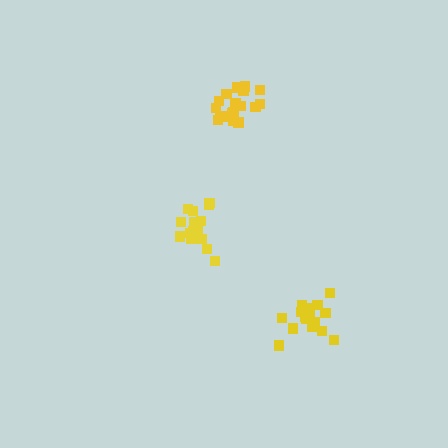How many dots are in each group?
Group 1: 20 dots, Group 2: 17 dots, Group 3: 19 dots (56 total).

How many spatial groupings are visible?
There are 3 spatial groupings.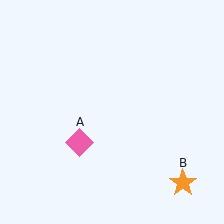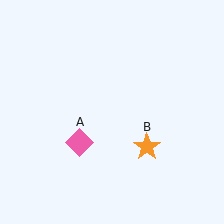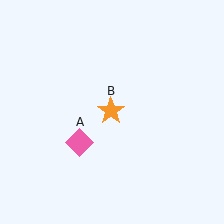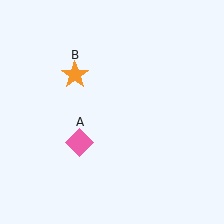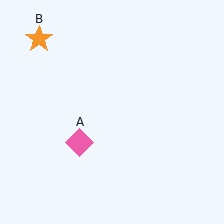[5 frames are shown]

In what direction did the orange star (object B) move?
The orange star (object B) moved up and to the left.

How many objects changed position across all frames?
1 object changed position: orange star (object B).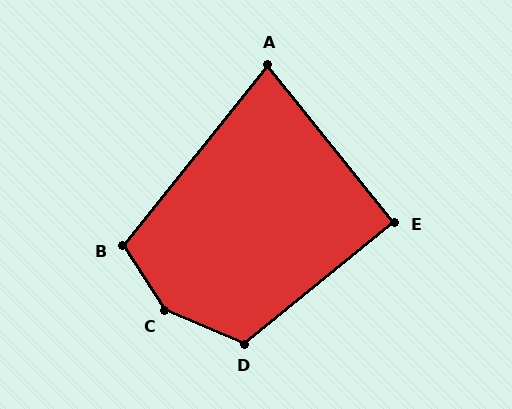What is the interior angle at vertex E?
Approximately 90 degrees (approximately right).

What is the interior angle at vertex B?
Approximately 108 degrees (obtuse).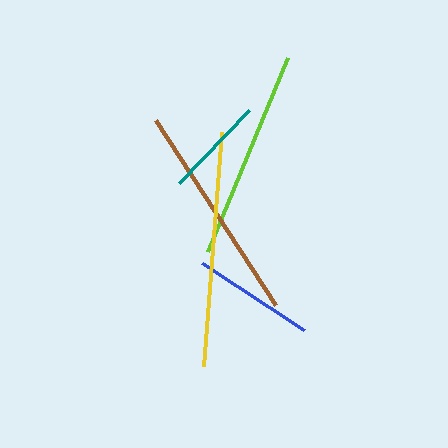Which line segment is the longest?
The yellow line is the longest at approximately 234 pixels.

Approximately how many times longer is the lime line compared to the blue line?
The lime line is approximately 1.7 times the length of the blue line.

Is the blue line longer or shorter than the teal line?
The blue line is longer than the teal line.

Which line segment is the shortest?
The teal line is the shortest at approximately 100 pixels.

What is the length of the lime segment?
The lime segment is approximately 210 pixels long.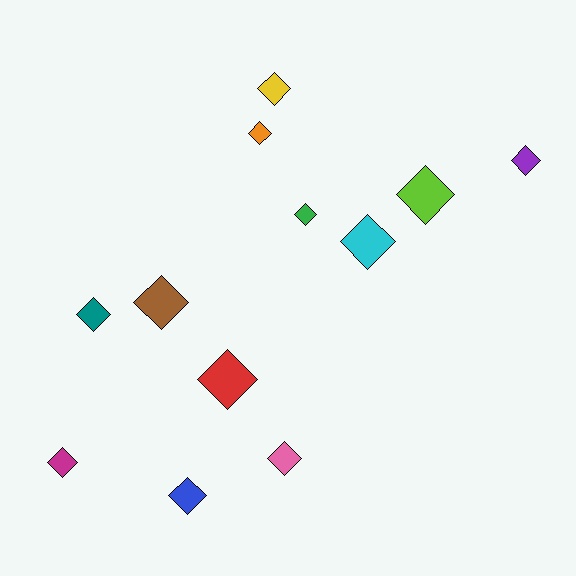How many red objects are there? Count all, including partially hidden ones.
There is 1 red object.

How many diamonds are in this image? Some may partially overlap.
There are 12 diamonds.